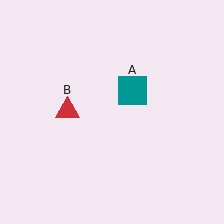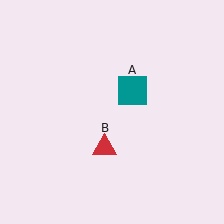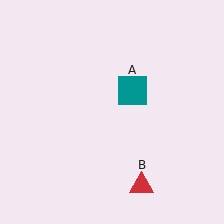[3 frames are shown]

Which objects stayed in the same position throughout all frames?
Teal square (object A) remained stationary.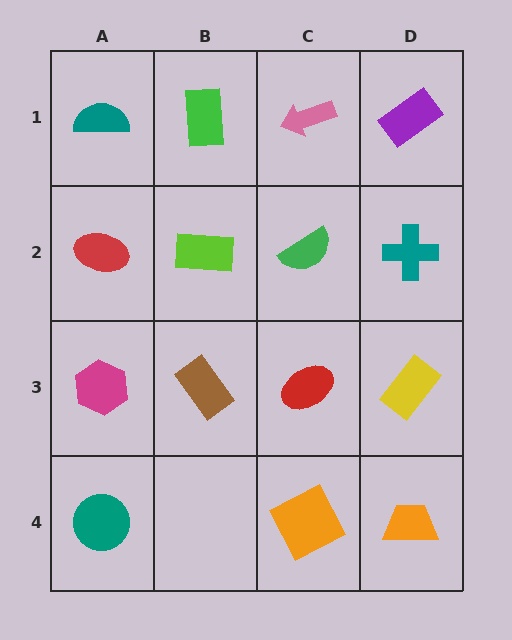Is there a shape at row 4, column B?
No, that cell is empty.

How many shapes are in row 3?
4 shapes.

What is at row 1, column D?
A purple rectangle.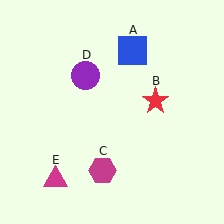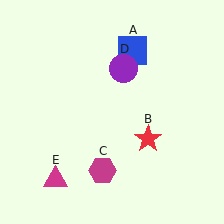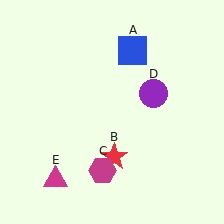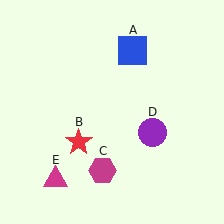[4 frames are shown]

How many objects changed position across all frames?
2 objects changed position: red star (object B), purple circle (object D).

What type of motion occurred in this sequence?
The red star (object B), purple circle (object D) rotated clockwise around the center of the scene.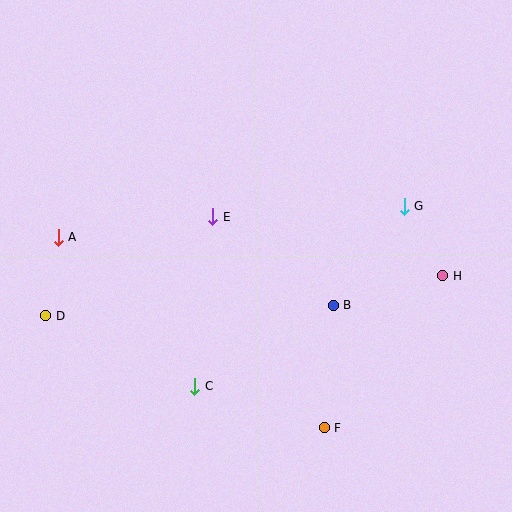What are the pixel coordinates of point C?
Point C is at (195, 387).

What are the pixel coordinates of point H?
Point H is at (443, 276).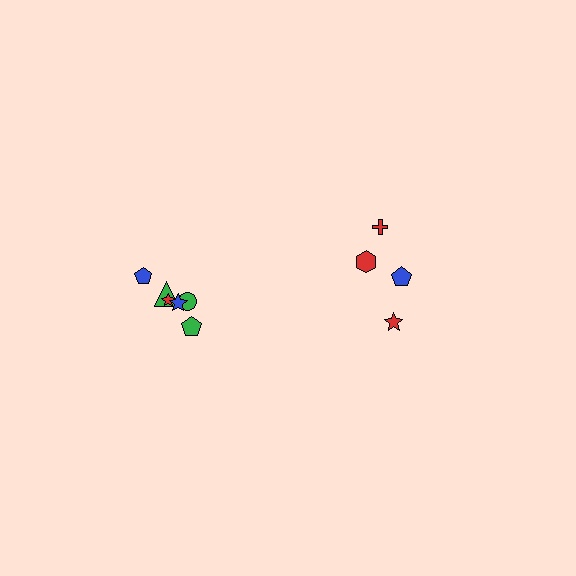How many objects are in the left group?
There are 6 objects.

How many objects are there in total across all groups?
There are 10 objects.